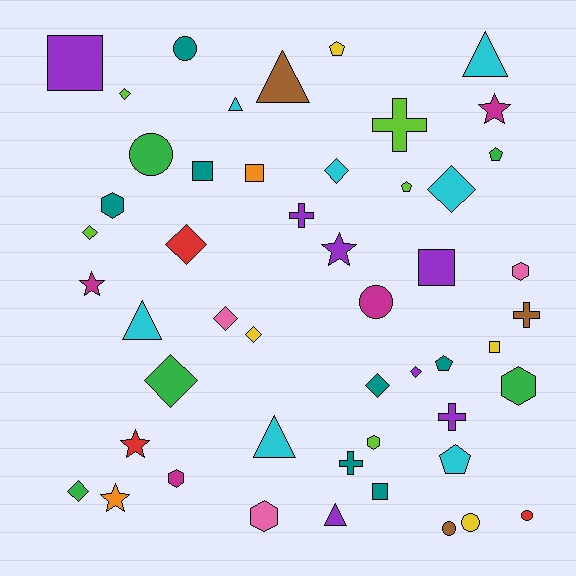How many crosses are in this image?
There are 5 crosses.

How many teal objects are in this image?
There are 7 teal objects.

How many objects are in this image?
There are 50 objects.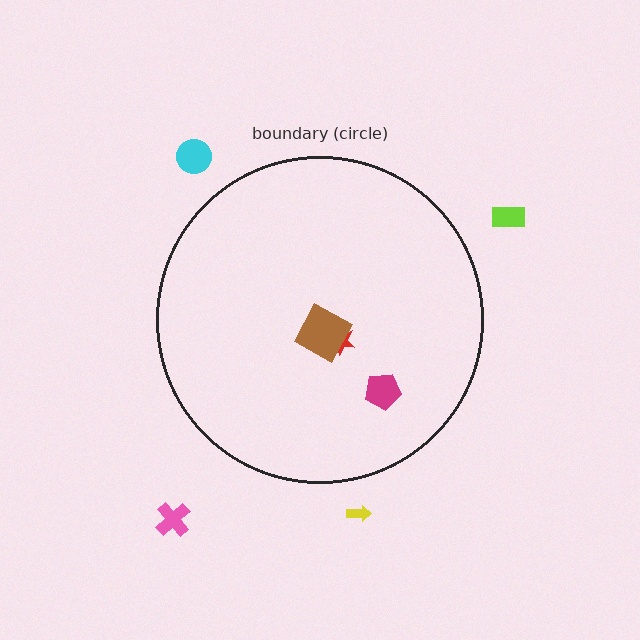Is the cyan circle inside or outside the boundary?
Outside.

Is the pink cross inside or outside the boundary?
Outside.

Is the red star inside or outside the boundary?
Inside.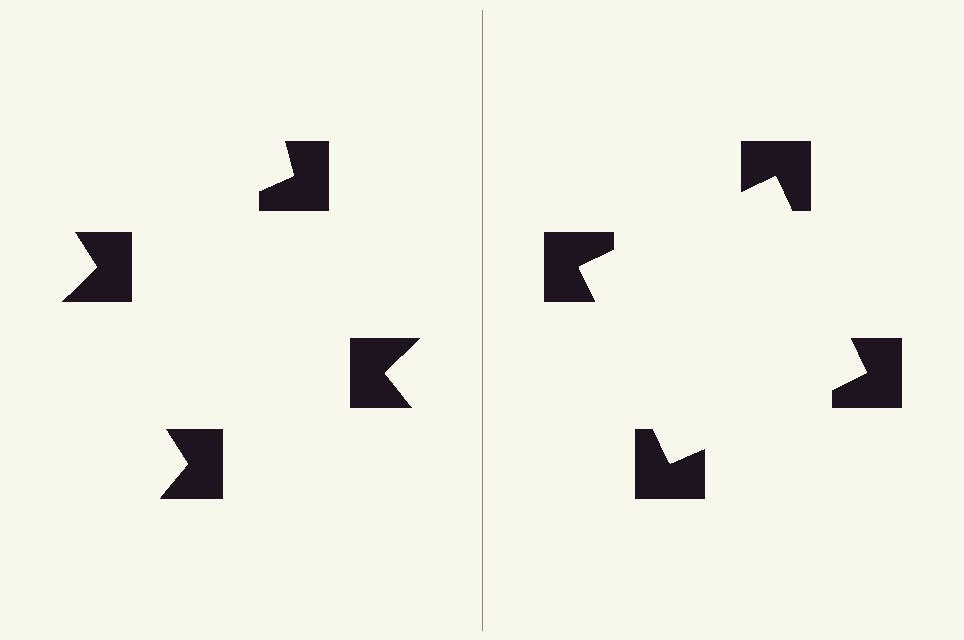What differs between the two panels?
The notched squares are positioned identically on both sides; only the wedge orientations differ. On the right they align to a square; on the left they are misaligned.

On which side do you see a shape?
An illusory square appears on the right side. On the left side the wedge cuts are rotated, so no coherent shape forms.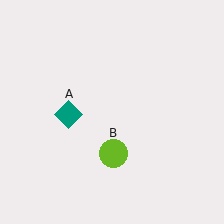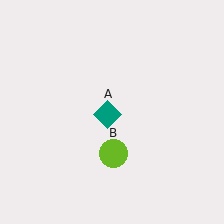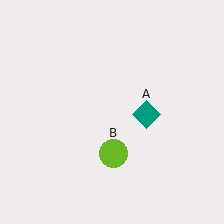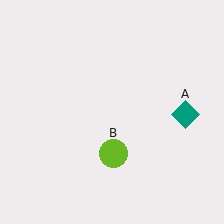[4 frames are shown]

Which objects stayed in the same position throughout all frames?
Lime circle (object B) remained stationary.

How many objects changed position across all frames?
1 object changed position: teal diamond (object A).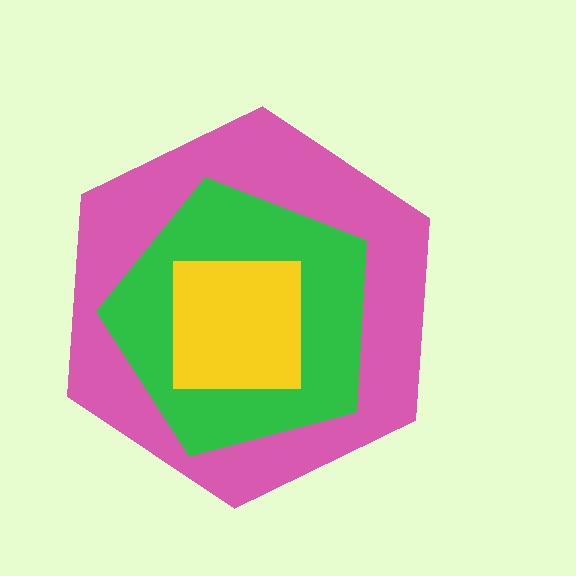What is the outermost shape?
The pink hexagon.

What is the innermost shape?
The yellow square.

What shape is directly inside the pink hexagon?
The green pentagon.